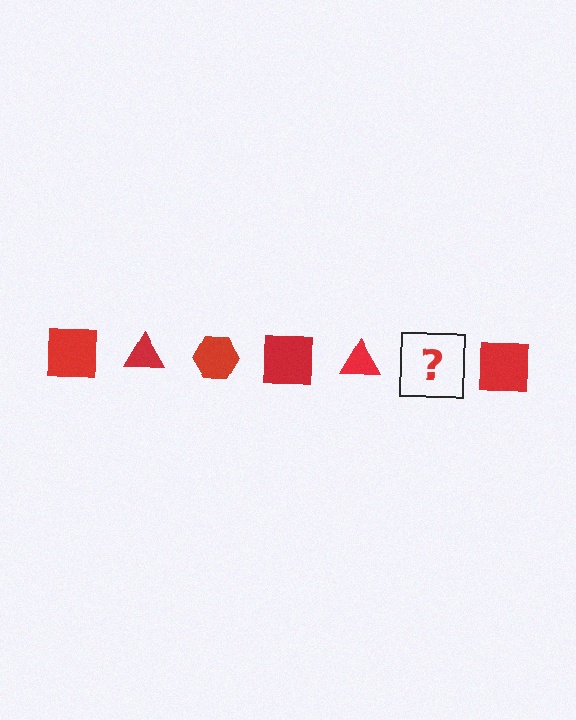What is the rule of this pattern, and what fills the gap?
The rule is that the pattern cycles through square, triangle, hexagon shapes in red. The gap should be filled with a red hexagon.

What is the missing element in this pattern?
The missing element is a red hexagon.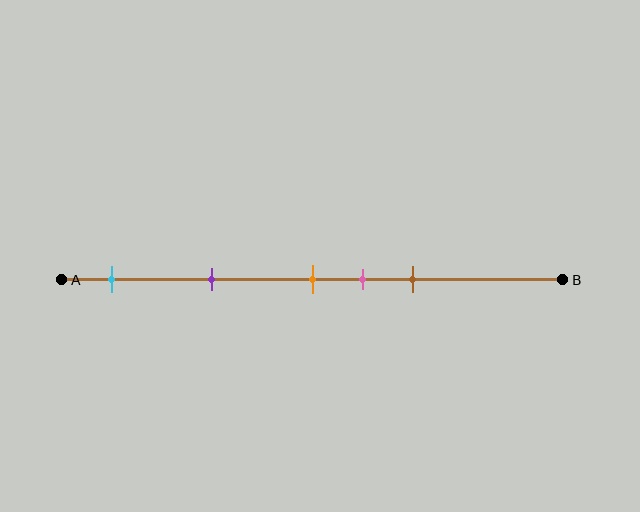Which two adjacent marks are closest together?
The orange and pink marks are the closest adjacent pair.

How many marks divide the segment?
There are 5 marks dividing the segment.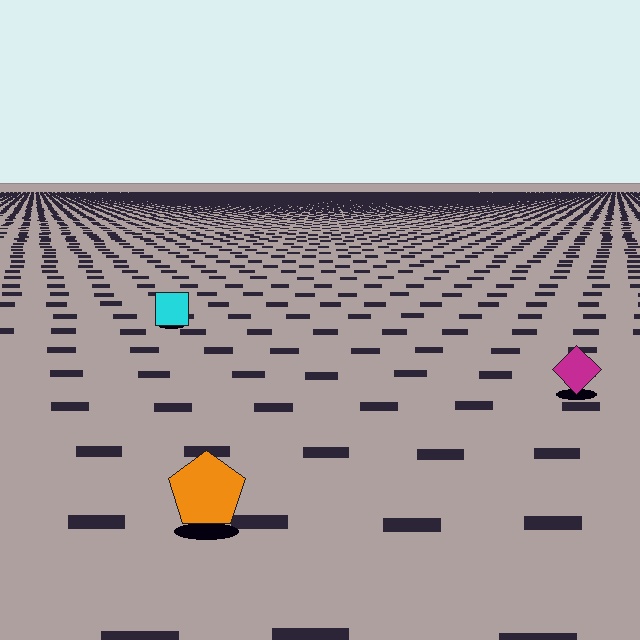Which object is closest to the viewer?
The orange pentagon is closest. The texture marks near it are larger and more spread out.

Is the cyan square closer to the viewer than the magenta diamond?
No. The magenta diamond is closer — you can tell from the texture gradient: the ground texture is coarser near it.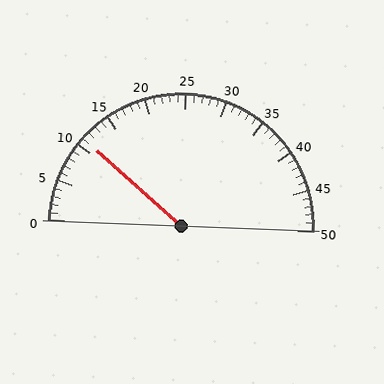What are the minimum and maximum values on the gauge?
The gauge ranges from 0 to 50.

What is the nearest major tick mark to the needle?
The nearest major tick mark is 10.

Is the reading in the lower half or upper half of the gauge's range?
The reading is in the lower half of the range (0 to 50).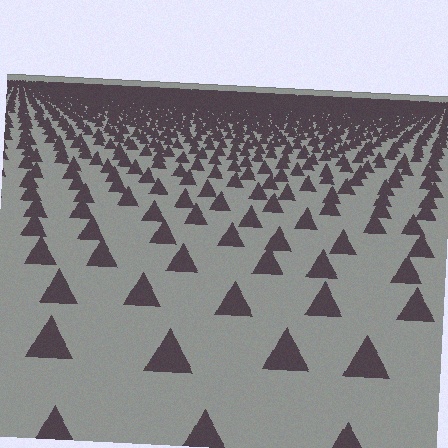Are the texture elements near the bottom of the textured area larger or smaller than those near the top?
Larger. Near the bottom, elements are closer to the viewer and appear at a bigger on-screen size.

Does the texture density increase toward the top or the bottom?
Density increases toward the top.